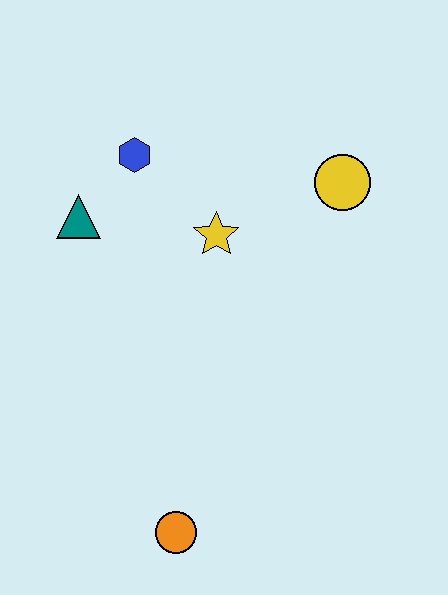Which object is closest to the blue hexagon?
The teal triangle is closest to the blue hexagon.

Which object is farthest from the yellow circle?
The orange circle is farthest from the yellow circle.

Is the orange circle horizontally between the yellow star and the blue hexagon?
Yes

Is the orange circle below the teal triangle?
Yes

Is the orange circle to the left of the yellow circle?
Yes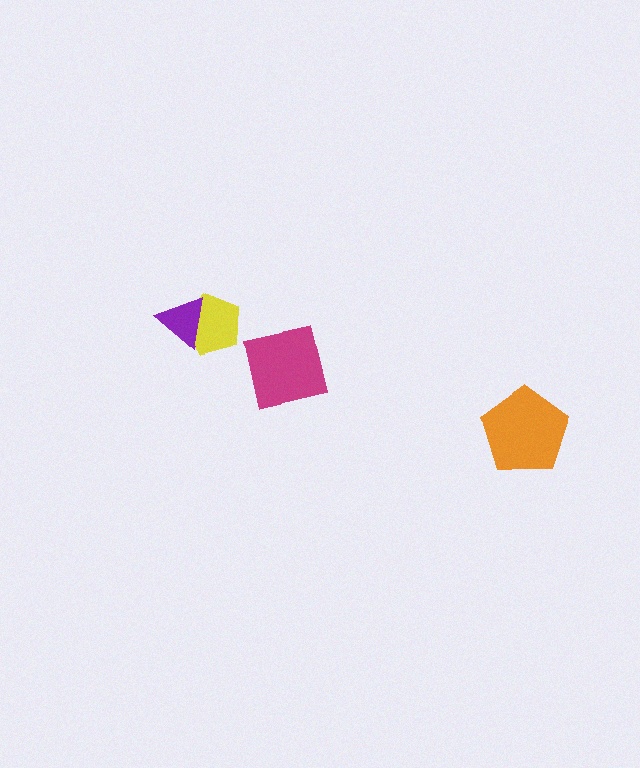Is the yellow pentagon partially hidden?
Yes, it is partially covered by another shape.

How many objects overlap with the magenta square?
0 objects overlap with the magenta square.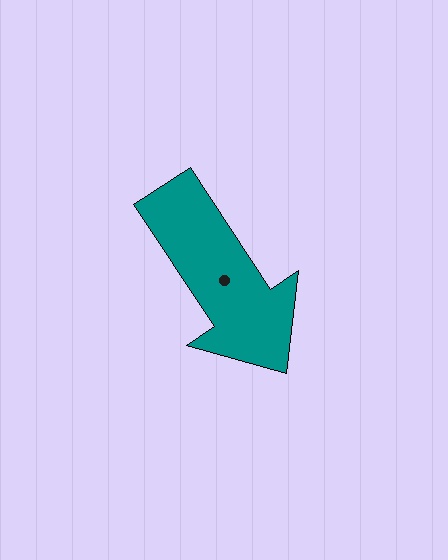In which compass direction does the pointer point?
Southeast.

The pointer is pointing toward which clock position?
Roughly 5 o'clock.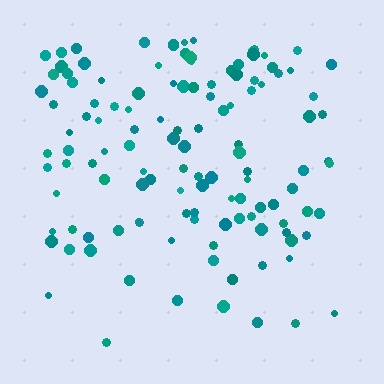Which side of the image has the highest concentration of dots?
The top.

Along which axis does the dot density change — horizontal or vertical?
Vertical.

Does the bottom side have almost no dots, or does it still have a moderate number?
Still a moderate number, just noticeably fewer than the top.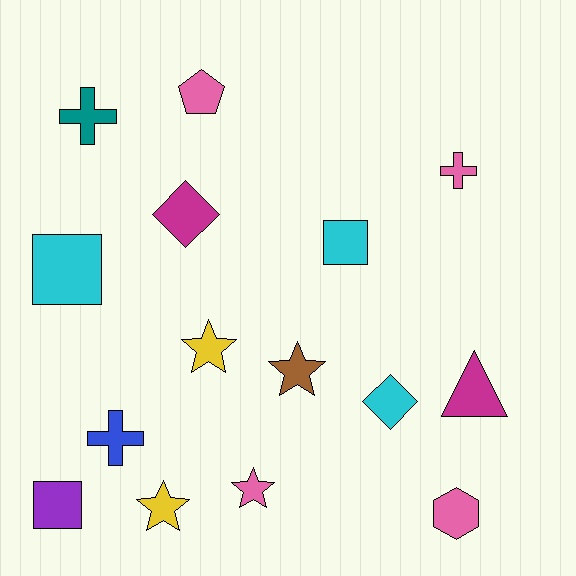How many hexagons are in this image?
There is 1 hexagon.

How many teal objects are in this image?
There is 1 teal object.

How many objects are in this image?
There are 15 objects.